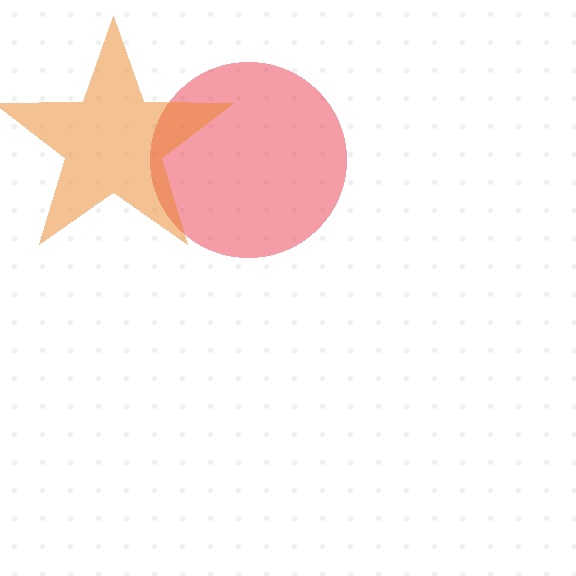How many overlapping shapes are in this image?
There are 2 overlapping shapes in the image.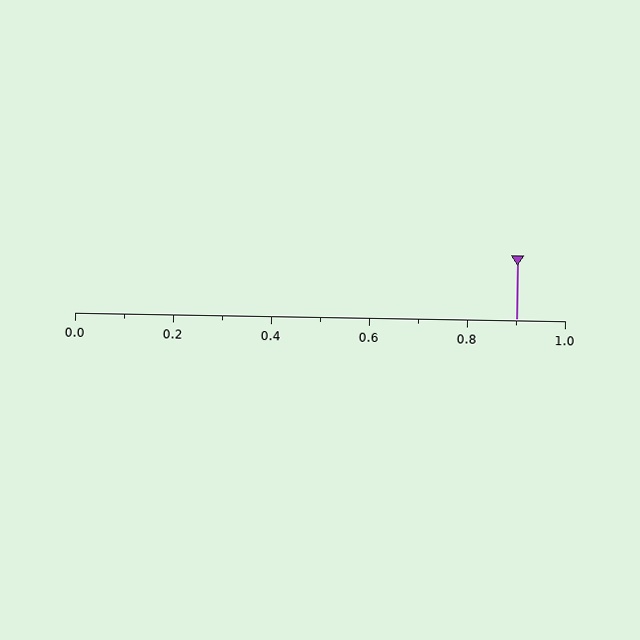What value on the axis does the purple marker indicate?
The marker indicates approximately 0.9.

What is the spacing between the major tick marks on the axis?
The major ticks are spaced 0.2 apart.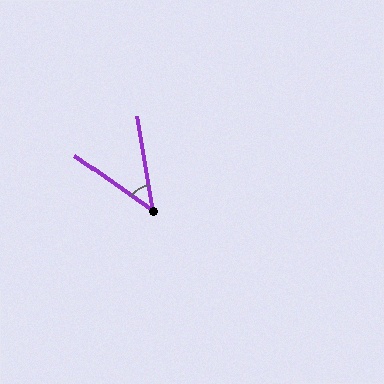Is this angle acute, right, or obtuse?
It is acute.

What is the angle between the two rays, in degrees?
Approximately 45 degrees.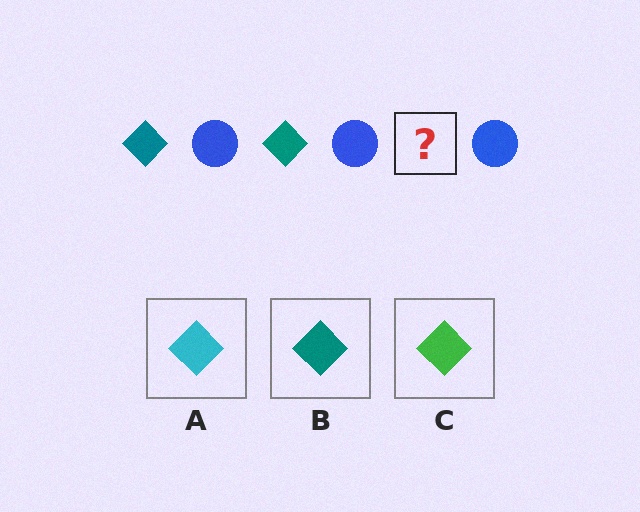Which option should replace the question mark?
Option B.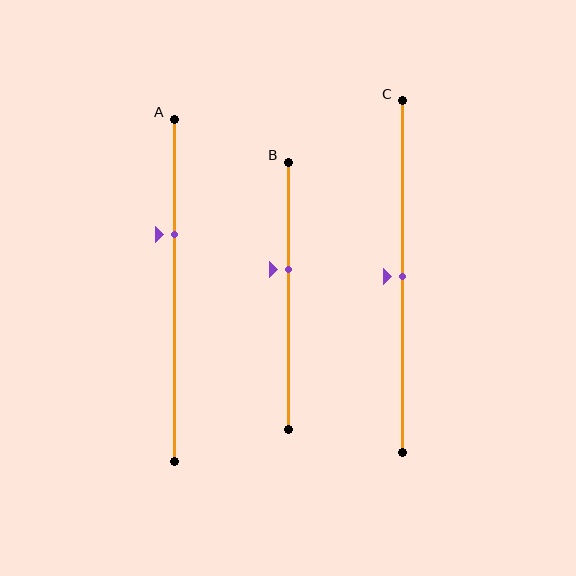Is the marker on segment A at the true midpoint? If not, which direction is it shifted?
No, the marker on segment A is shifted upward by about 16% of the segment length.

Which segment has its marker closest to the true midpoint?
Segment C has its marker closest to the true midpoint.